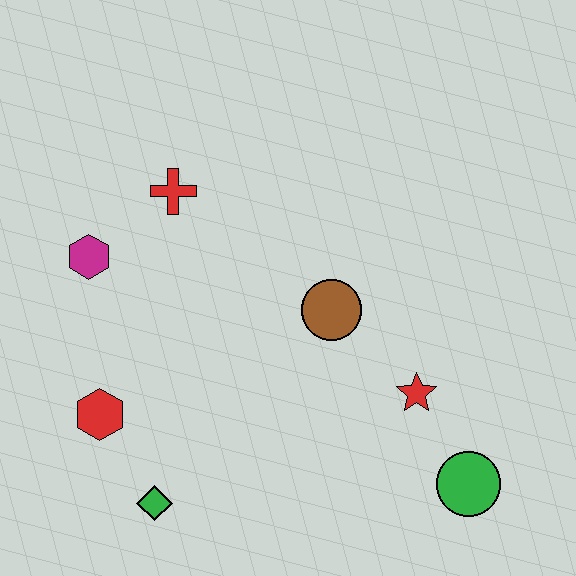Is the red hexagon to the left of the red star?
Yes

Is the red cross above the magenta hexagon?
Yes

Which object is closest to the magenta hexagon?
The red cross is closest to the magenta hexagon.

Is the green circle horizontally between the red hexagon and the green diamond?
No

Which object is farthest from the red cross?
The green circle is farthest from the red cross.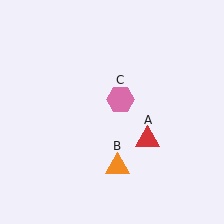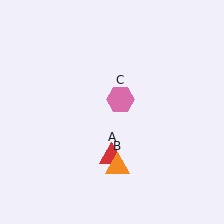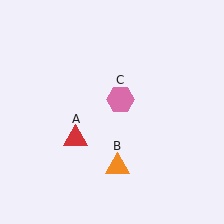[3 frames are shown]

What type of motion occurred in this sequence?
The red triangle (object A) rotated clockwise around the center of the scene.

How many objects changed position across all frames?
1 object changed position: red triangle (object A).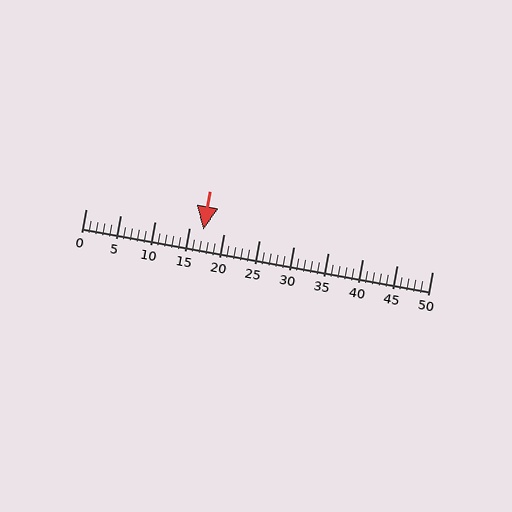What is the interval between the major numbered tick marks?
The major tick marks are spaced 5 units apart.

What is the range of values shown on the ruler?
The ruler shows values from 0 to 50.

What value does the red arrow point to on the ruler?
The red arrow points to approximately 17.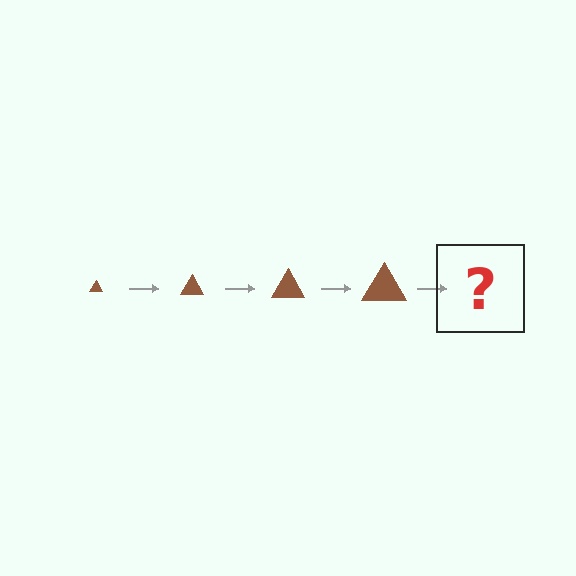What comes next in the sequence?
The next element should be a brown triangle, larger than the previous one.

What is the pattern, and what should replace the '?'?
The pattern is that the triangle gets progressively larger each step. The '?' should be a brown triangle, larger than the previous one.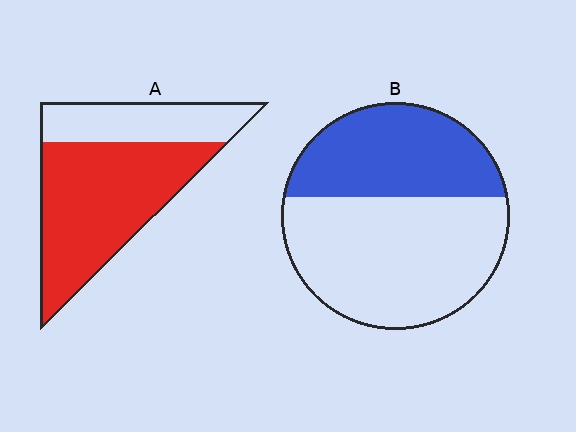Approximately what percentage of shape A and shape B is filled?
A is approximately 70% and B is approximately 40%.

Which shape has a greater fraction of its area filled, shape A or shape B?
Shape A.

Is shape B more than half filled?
No.